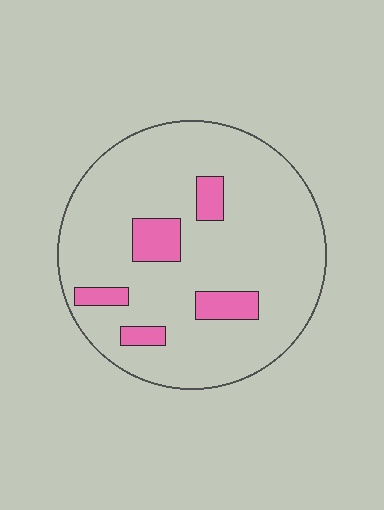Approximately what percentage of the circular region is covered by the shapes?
Approximately 15%.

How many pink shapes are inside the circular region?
5.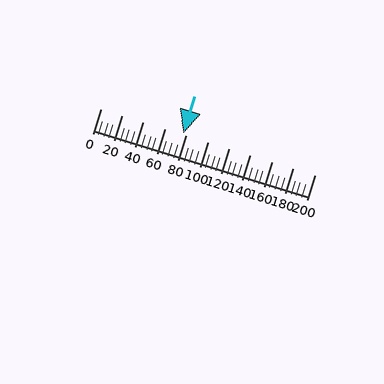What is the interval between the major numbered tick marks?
The major tick marks are spaced 20 units apart.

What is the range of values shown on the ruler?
The ruler shows values from 0 to 200.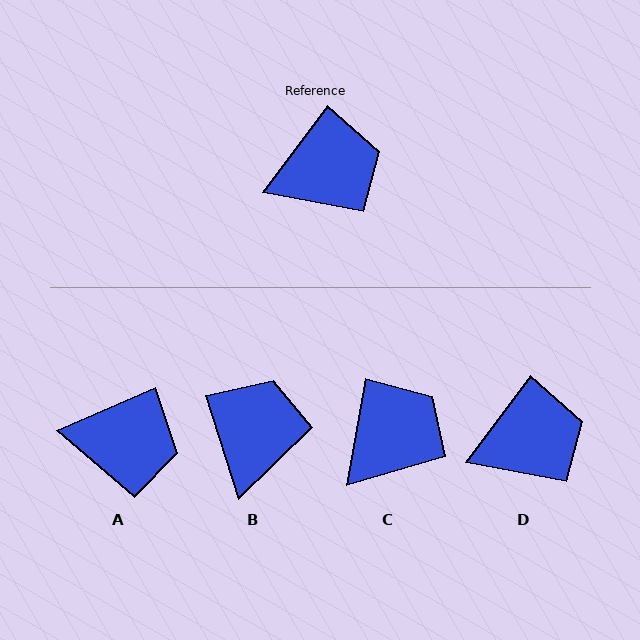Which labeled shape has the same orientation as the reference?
D.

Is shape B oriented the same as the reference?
No, it is off by about 54 degrees.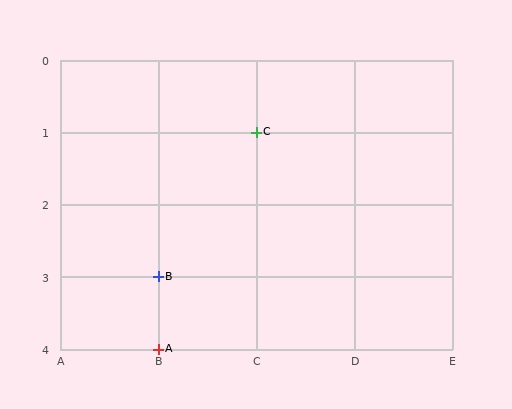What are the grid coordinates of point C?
Point C is at grid coordinates (C, 1).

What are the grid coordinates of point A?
Point A is at grid coordinates (B, 4).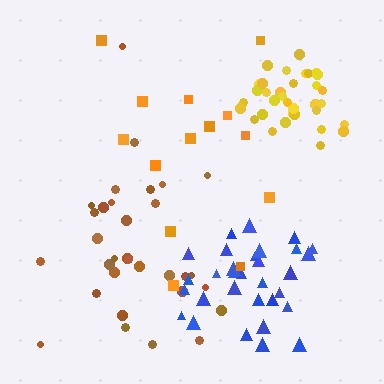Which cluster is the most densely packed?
Yellow.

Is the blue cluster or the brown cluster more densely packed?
Blue.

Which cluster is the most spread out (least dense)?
Orange.